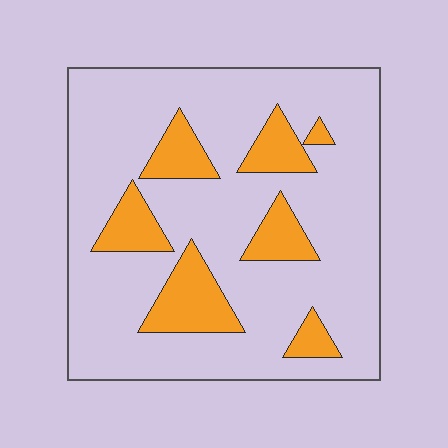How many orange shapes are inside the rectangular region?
7.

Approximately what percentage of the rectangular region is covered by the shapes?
Approximately 20%.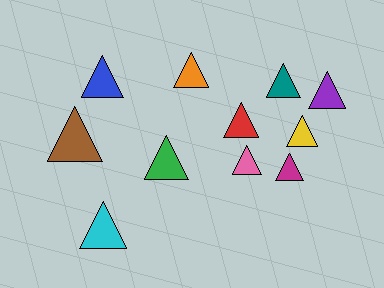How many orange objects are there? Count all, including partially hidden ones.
There is 1 orange object.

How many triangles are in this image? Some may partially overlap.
There are 11 triangles.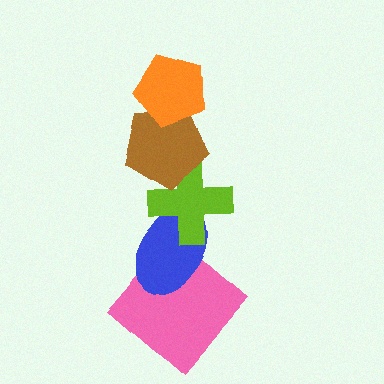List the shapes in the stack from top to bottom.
From top to bottom: the orange pentagon, the brown pentagon, the lime cross, the blue ellipse, the pink diamond.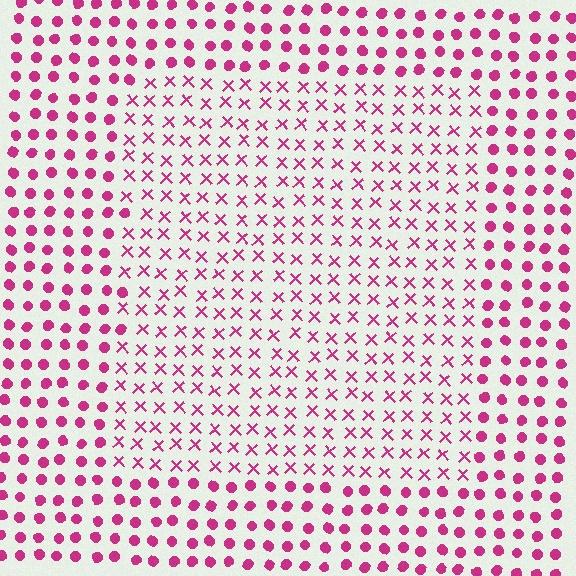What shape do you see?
I see a rectangle.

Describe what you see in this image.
The image is filled with small magenta elements arranged in a uniform grid. A rectangle-shaped region contains X marks, while the surrounding area contains circles. The boundary is defined purely by the change in element shape.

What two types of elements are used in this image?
The image uses X marks inside the rectangle region and circles outside it.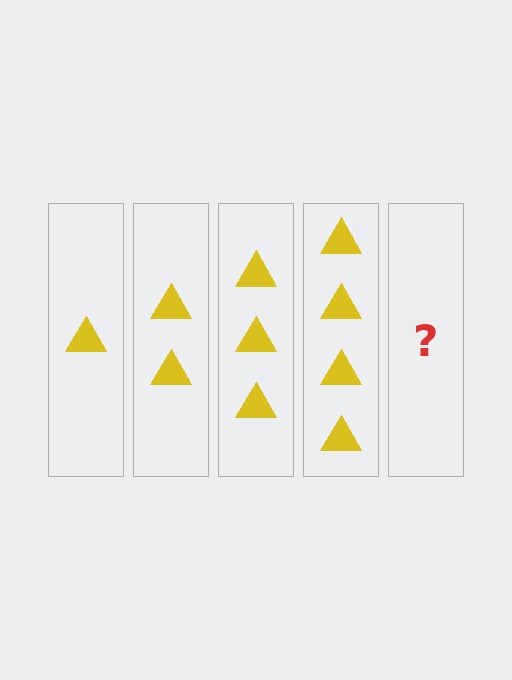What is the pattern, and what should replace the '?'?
The pattern is that each step adds one more triangle. The '?' should be 5 triangles.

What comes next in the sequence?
The next element should be 5 triangles.